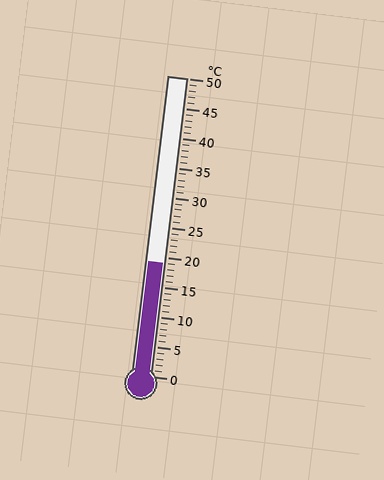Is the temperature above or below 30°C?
The temperature is below 30°C.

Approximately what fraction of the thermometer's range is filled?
The thermometer is filled to approximately 40% of its range.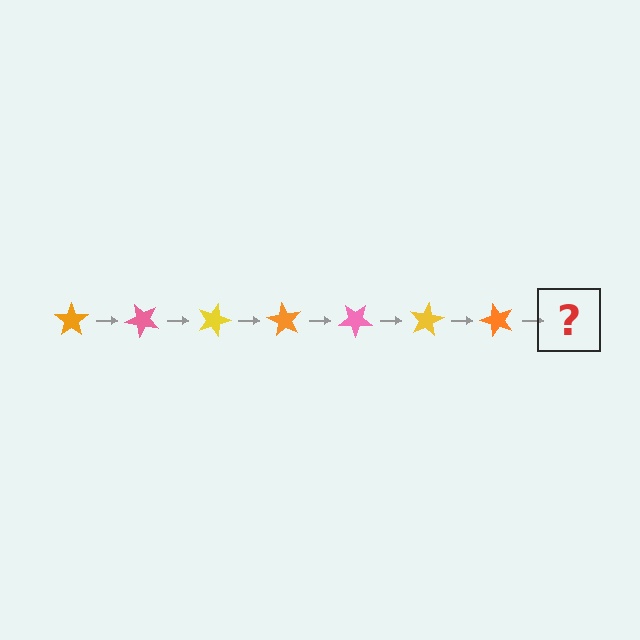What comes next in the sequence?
The next element should be a pink star, rotated 315 degrees from the start.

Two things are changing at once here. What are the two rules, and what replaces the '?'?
The two rules are that it rotates 45 degrees each step and the color cycles through orange, pink, and yellow. The '?' should be a pink star, rotated 315 degrees from the start.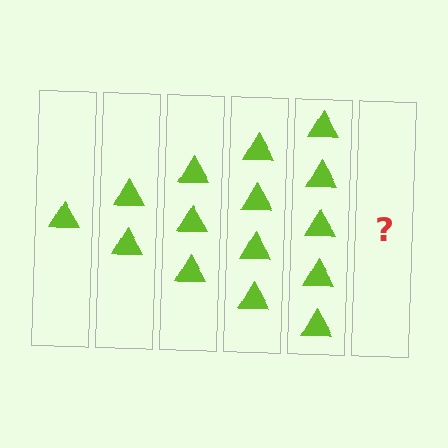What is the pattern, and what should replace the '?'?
The pattern is that each step adds one more triangle. The '?' should be 6 triangles.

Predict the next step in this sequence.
The next step is 6 triangles.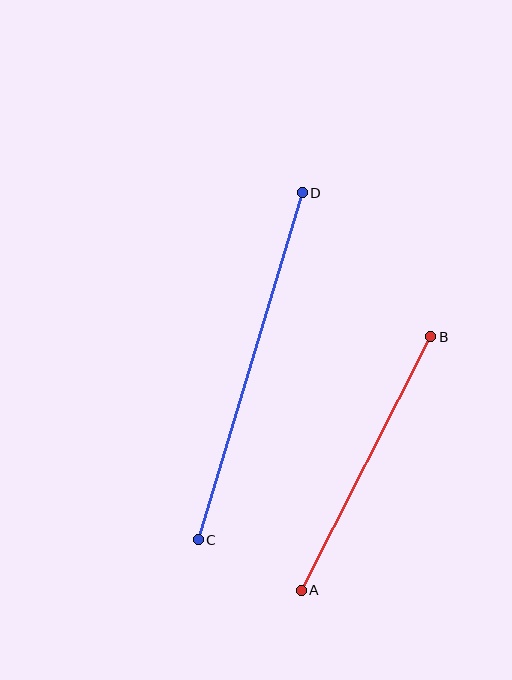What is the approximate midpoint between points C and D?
The midpoint is at approximately (250, 366) pixels.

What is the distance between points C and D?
The distance is approximately 362 pixels.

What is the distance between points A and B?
The distance is approximately 285 pixels.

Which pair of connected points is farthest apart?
Points C and D are farthest apart.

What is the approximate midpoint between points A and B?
The midpoint is at approximately (366, 464) pixels.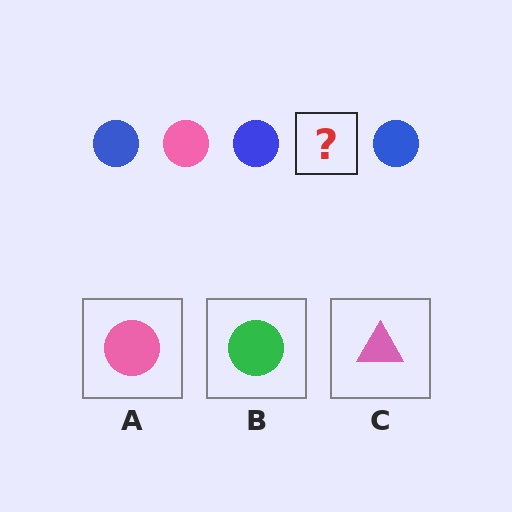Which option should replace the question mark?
Option A.